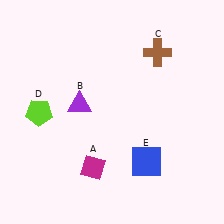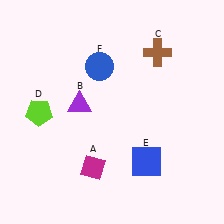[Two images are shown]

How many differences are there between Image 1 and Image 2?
There is 1 difference between the two images.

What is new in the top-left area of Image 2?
A blue circle (F) was added in the top-left area of Image 2.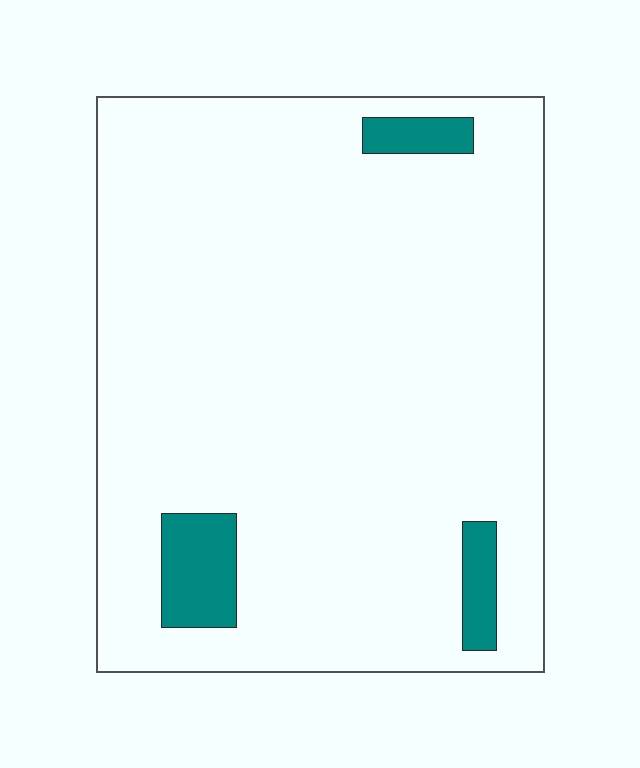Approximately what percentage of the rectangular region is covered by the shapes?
Approximately 5%.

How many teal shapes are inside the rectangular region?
3.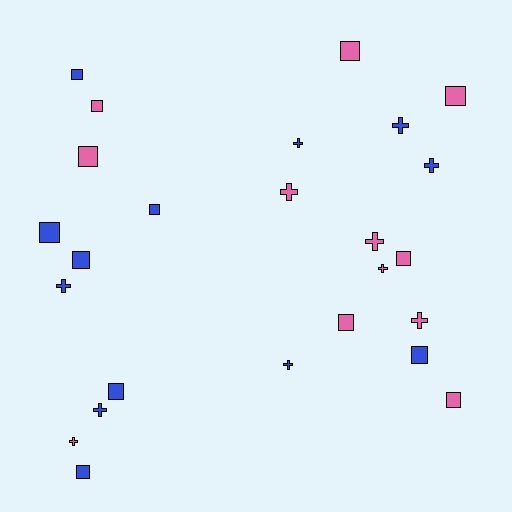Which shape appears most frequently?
Square, with 14 objects.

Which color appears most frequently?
Blue, with 13 objects.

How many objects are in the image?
There are 25 objects.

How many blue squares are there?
There are 7 blue squares.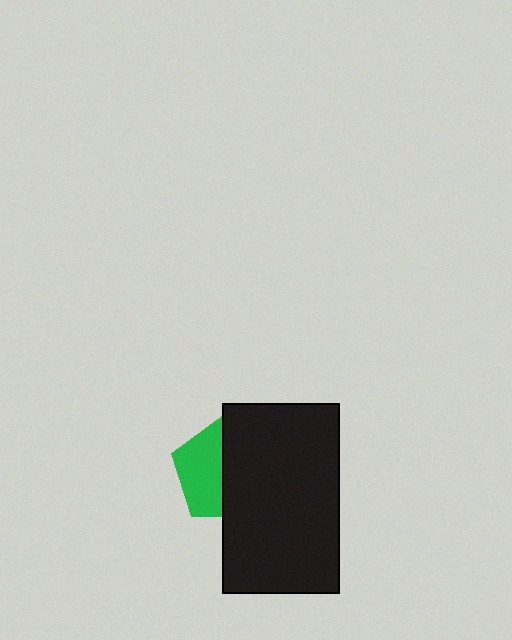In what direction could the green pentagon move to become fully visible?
The green pentagon could move left. That would shift it out from behind the black rectangle entirely.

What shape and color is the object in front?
The object in front is a black rectangle.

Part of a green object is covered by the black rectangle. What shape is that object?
It is a pentagon.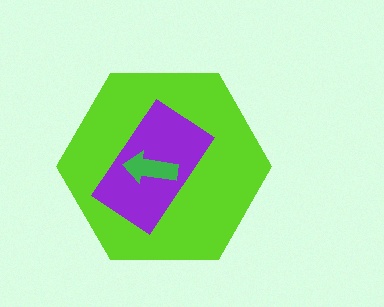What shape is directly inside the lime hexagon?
The purple rectangle.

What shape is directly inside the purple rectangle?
The green arrow.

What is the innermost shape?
The green arrow.